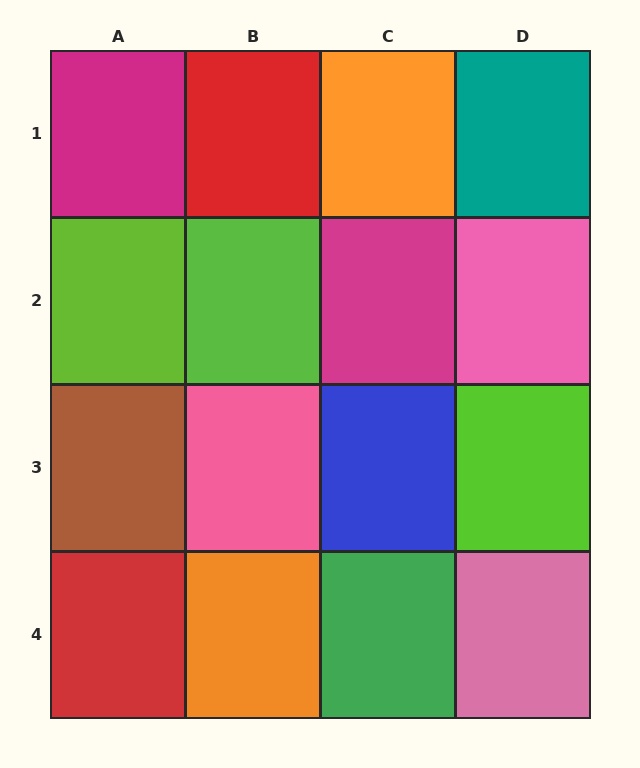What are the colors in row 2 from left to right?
Lime, lime, magenta, pink.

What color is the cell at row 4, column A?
Red.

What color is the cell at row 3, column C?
Blue.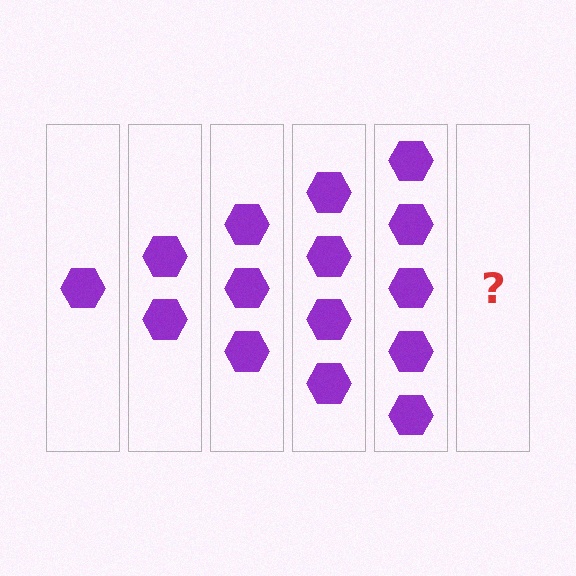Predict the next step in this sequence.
The next step is 6 hexagons.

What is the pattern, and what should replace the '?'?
The pattern is that each step adds one more hexagon. The '?' should be 6 hexagons.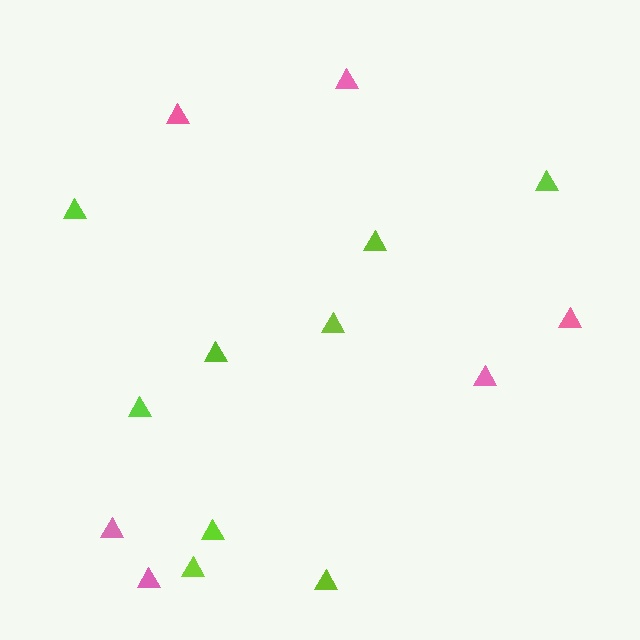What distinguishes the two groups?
There are 2 groups: one group of lime triangles (9) and one group of pink triangles (6).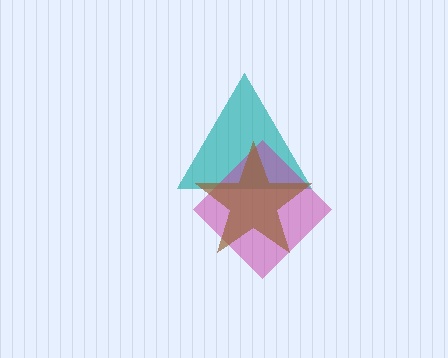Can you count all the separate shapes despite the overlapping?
Yes, there are 3 separate shapes.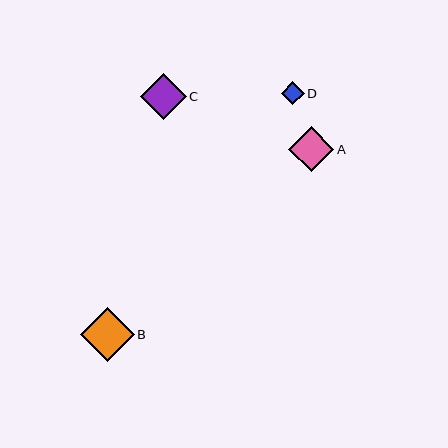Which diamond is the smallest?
Diamond D is the smallest with a size of approximately 23 pixels.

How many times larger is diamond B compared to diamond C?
Diamond B is approximately 1.2 times the size of diamond C.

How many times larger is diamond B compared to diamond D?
Diamond B is approximately 2.3 times the size of diamond D.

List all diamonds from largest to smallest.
From largest to smallest: B, C, A, D.